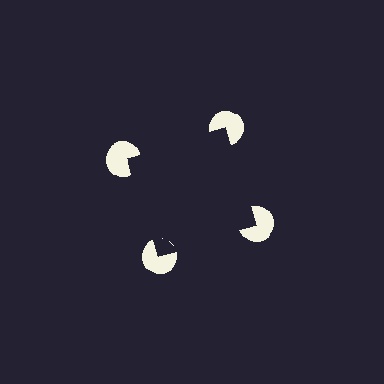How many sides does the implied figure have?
4 sides.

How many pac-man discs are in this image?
There are 4 — one at each vertex of the illusory square.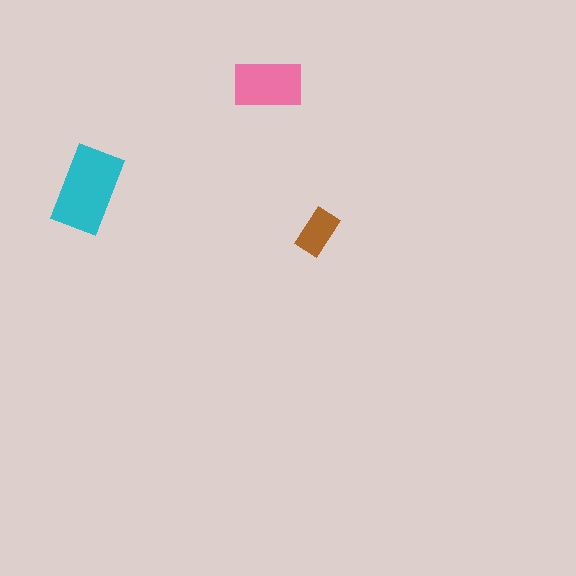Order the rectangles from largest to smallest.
the cyan one, the pink one, the brown one.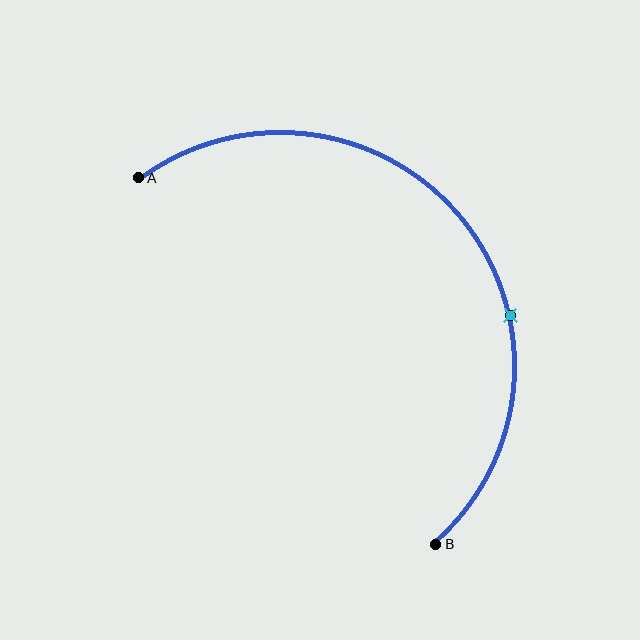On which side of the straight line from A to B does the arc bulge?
The arc bulges above and to the right of the straight line connecting A and B.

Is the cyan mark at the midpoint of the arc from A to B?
No. The cyan mark lies on the arc but is closer to endpoint B. The arc midpoint would be at the point on the curve equidistant along the arc from both A and B.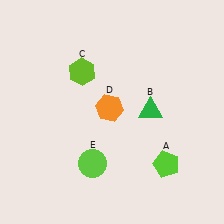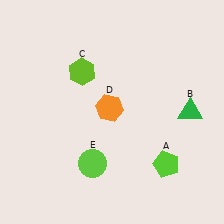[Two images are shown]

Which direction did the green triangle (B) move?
The green triangle (B) moved right.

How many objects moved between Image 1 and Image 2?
1 object moved between the two images.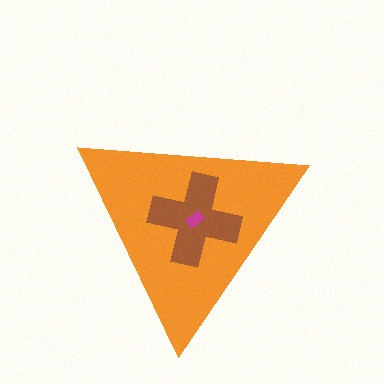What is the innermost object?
The magenta rectangle.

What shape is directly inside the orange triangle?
The brown cross.